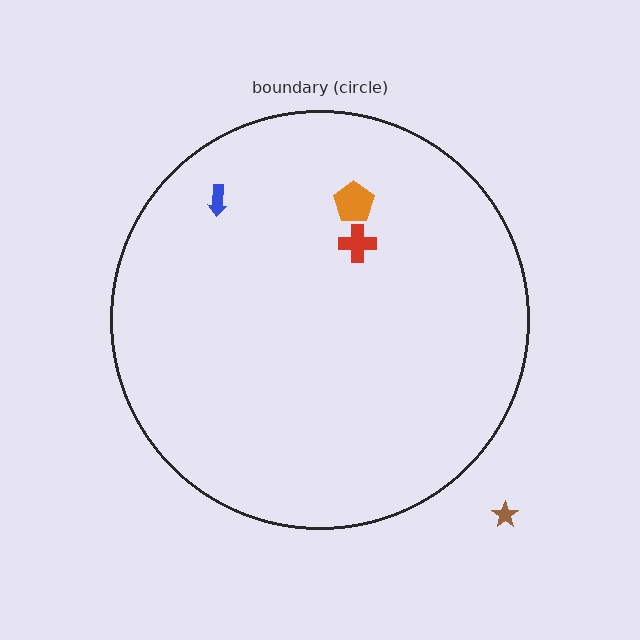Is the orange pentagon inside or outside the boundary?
Inside.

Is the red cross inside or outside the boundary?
Inside.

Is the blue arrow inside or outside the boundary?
Inside.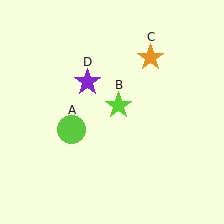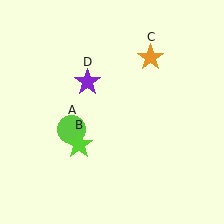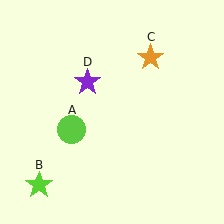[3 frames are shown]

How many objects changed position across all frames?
1 object changed position: lime star (object B).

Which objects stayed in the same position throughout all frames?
Lime circle (object A) and orange star (object C) and purple star (object D) remained stationary.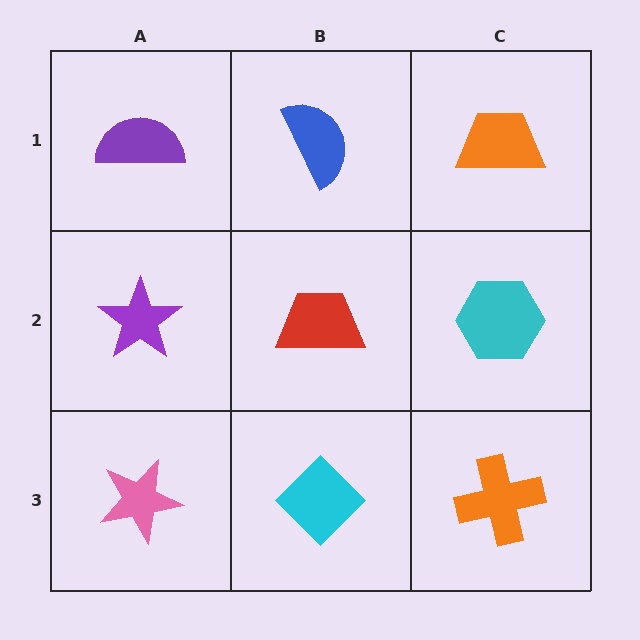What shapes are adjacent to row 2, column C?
An orange trapezoid (row 1, column C), an orange cross (row 3, column C), a red trapezoid (row 2, column B).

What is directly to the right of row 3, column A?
A cyan diamond.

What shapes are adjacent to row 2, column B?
A blue semicircle (row 1, column B), a cyan diamond (row 3, column B), a purple star (row 2, column A), a cyan hexagon (row 2, column C).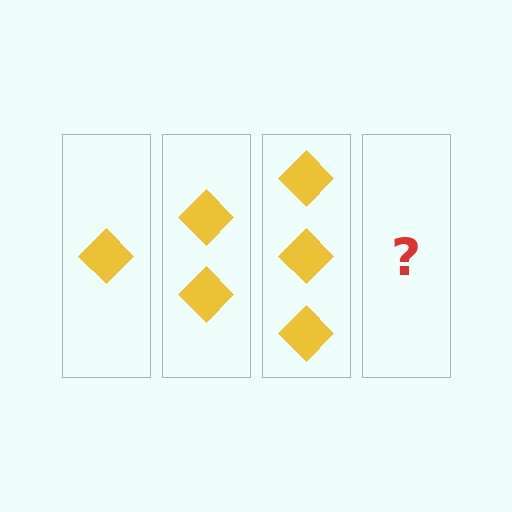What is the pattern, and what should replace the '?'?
The pattern is that each step adds one more diamond. The '?' should be 4 diamonds.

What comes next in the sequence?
The next element should be 4 diamonds.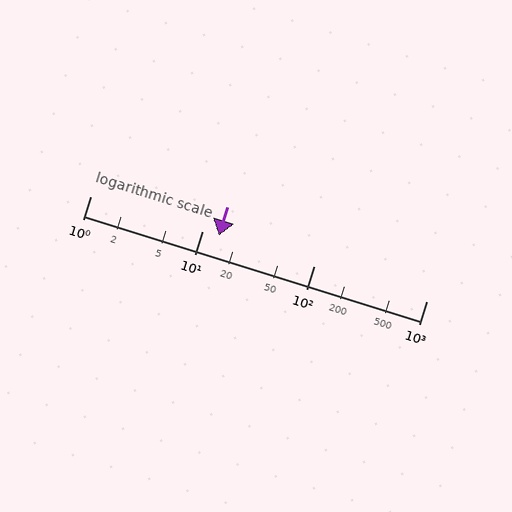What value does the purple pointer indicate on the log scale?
The pointer indicates approximately 14.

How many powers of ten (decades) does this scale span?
The scale spans 3 decades, from 1 to 1000.